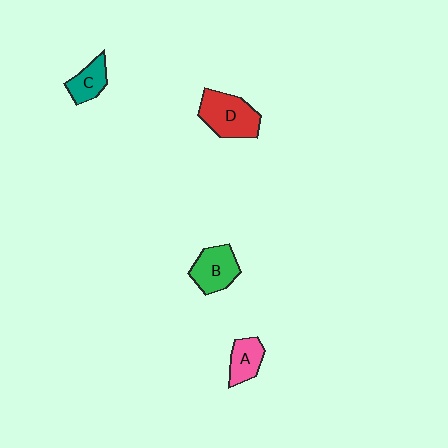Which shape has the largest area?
Shape D (red).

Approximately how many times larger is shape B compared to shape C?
Approximately 1.4 times.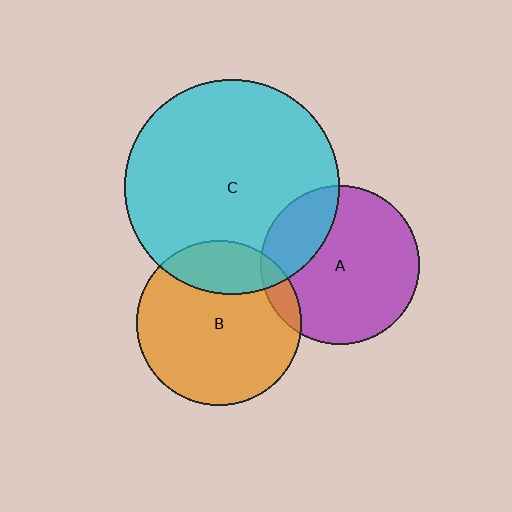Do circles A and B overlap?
Yes.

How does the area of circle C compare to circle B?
Approximately 1.7 times.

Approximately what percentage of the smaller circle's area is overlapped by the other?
Approximately 10%.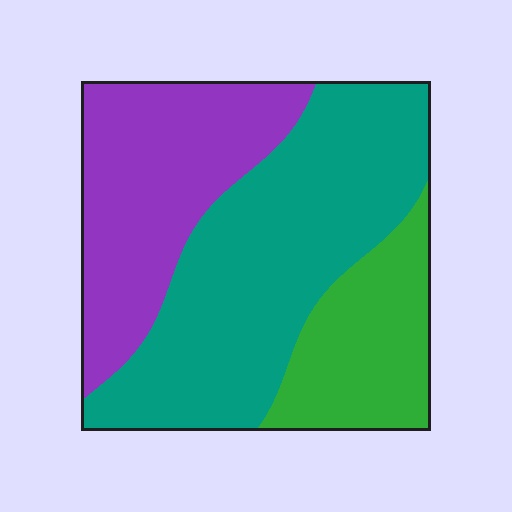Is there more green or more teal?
Teal.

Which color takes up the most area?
Teal, at roughly 50%.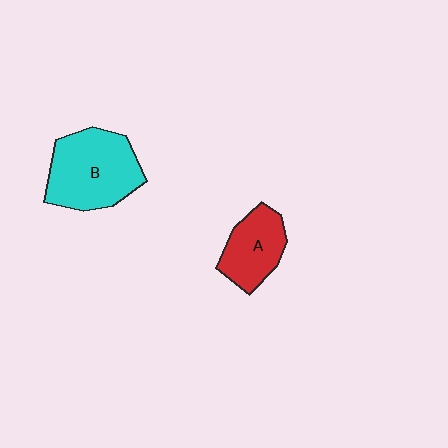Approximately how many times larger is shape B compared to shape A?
Approximately 1.6 times.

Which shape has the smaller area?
Shape A (red).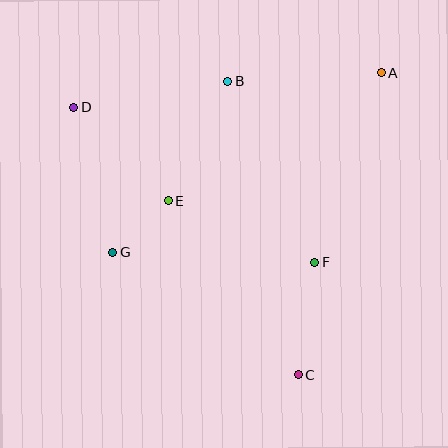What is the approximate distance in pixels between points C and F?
The distance between C and F is approximately 114 pixels.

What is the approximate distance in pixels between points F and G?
The distance between F and G is approximately 202 pixels.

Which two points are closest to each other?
Points E and G are closest to each other.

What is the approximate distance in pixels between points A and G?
The distance between A and G is approximately 323 pixels.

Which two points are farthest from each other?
Points C and D are farthest from each other.